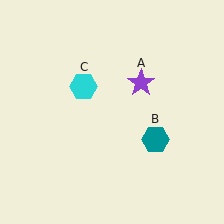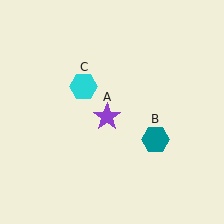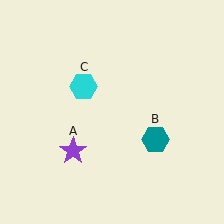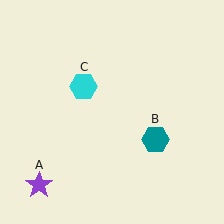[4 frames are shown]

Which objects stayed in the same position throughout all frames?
Teal hexagon (object B) and cyan hexagon (object C) remained stationary.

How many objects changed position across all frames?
1 object changed position: purple star (object A).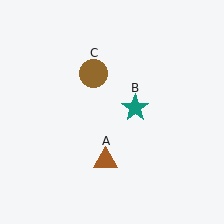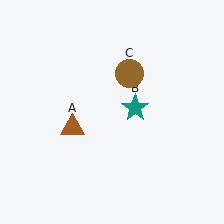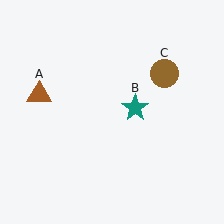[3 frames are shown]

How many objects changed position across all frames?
2 objects changed position: brown triangle (object A), brown circle (object C).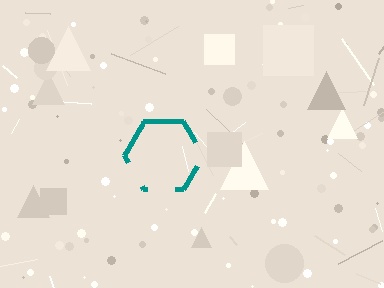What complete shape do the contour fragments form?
The contour fragments form a hexagon.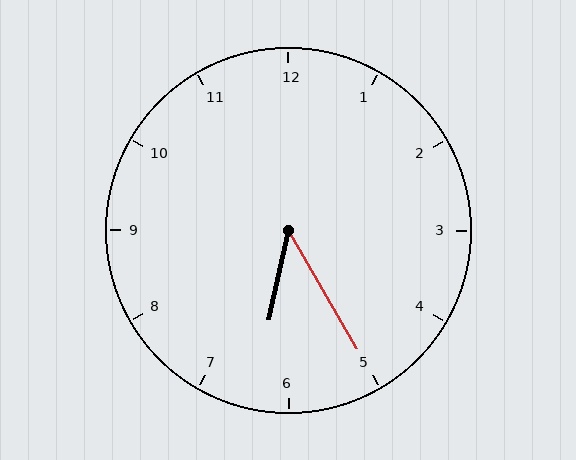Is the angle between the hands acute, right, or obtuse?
It is acute.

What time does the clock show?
6:25.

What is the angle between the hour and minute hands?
Approximately 42 degrees.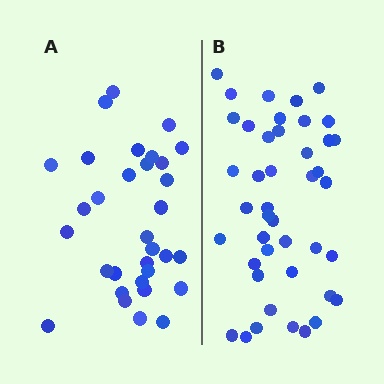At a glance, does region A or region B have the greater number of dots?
Region B (the right region) has more dots.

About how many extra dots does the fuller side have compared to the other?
Region B has roughly 12 or so more dots than region A.